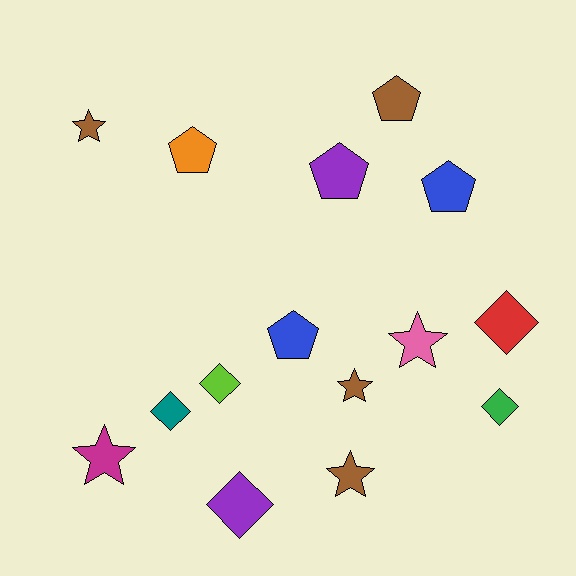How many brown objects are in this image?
There are 4 brown objects.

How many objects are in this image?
There are 15 objects.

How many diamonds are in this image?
There are 5 diamonds.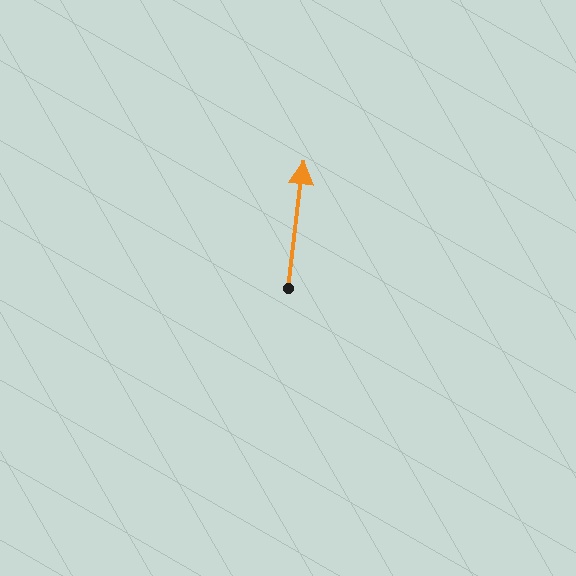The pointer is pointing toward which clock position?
Roughly 12 o'clock.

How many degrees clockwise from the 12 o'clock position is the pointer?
Approximately 7 degrees.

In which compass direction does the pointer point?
North.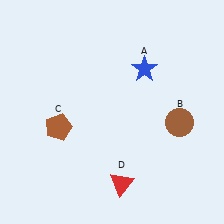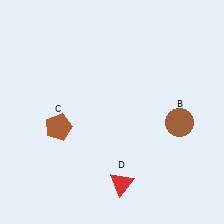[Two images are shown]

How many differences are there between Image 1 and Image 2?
There is 1 difference between the two images.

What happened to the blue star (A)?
The blue star (A) was removed in Image 2. It was in the top-right area of Image 1.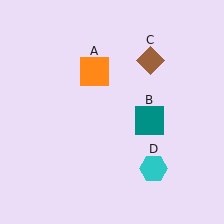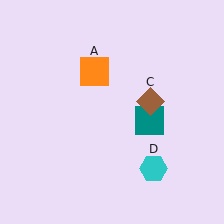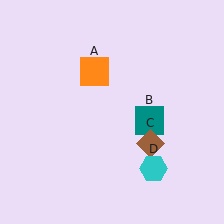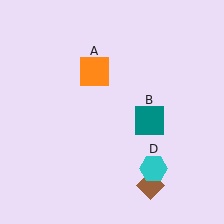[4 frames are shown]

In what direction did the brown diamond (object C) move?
The brown diamond (object C) moved down.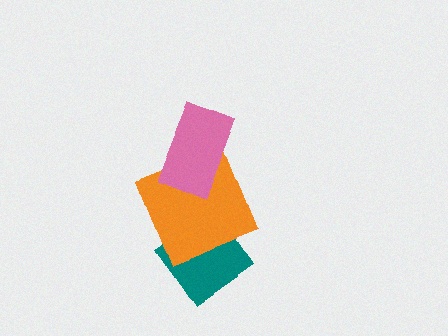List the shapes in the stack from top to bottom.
From top to bottom: the pink rectangle, the orange square, the teal diamond.